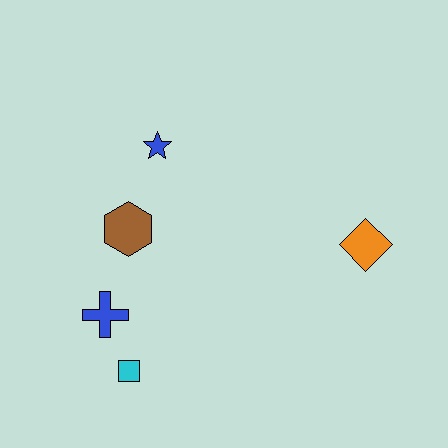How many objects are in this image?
There are 5 objects.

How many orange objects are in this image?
There is 1 orange object.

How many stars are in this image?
There is 1 star.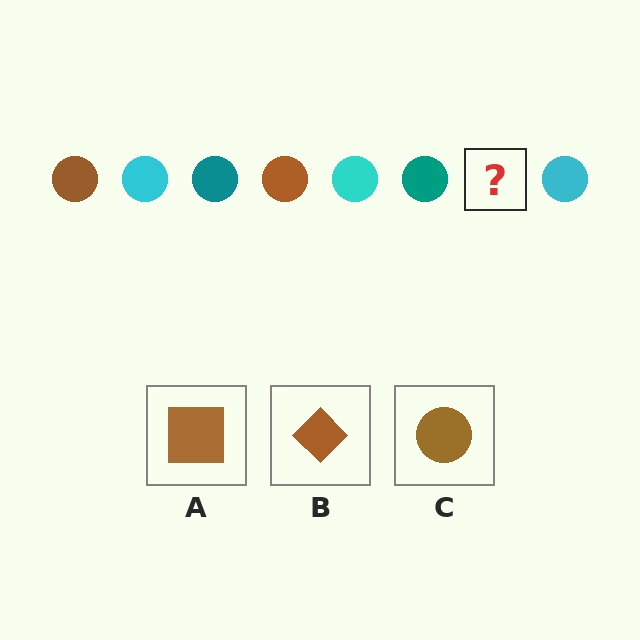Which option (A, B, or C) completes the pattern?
C.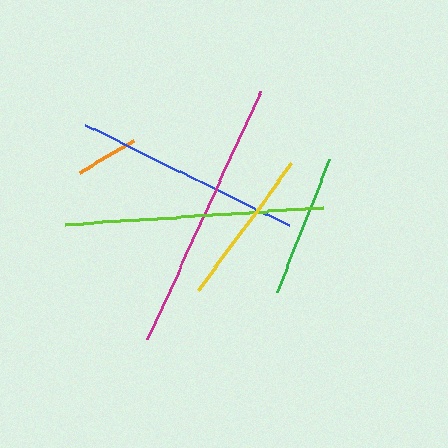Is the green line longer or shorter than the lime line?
The lime line is longer than the green line.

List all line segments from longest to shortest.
From longest to shortest: magenta, lime, blue, yellow, green, orange.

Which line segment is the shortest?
The orange line is the shortest at approximately 62 pixels.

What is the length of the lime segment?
The lime segment is approximately 258 pixels long.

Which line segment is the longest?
The magenta line is the longest at approximately 273 pixels.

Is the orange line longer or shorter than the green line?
The green line is longer than the orange line.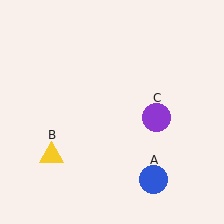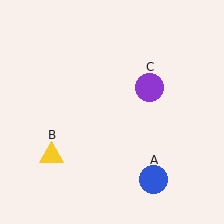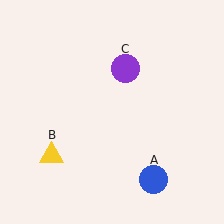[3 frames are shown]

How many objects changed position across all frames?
1 object changed position: purple circle (object C).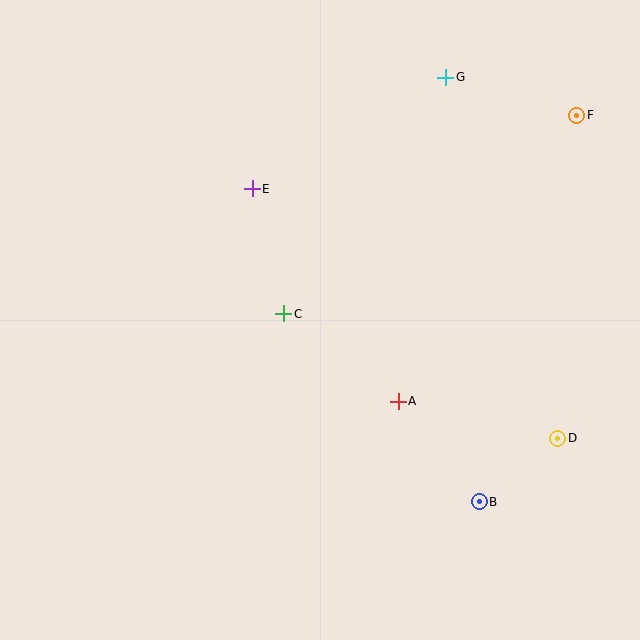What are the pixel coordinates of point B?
Point B is at (479, 502).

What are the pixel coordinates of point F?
Point F is at (577, 115).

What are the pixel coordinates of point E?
Point E is at (252, 189).